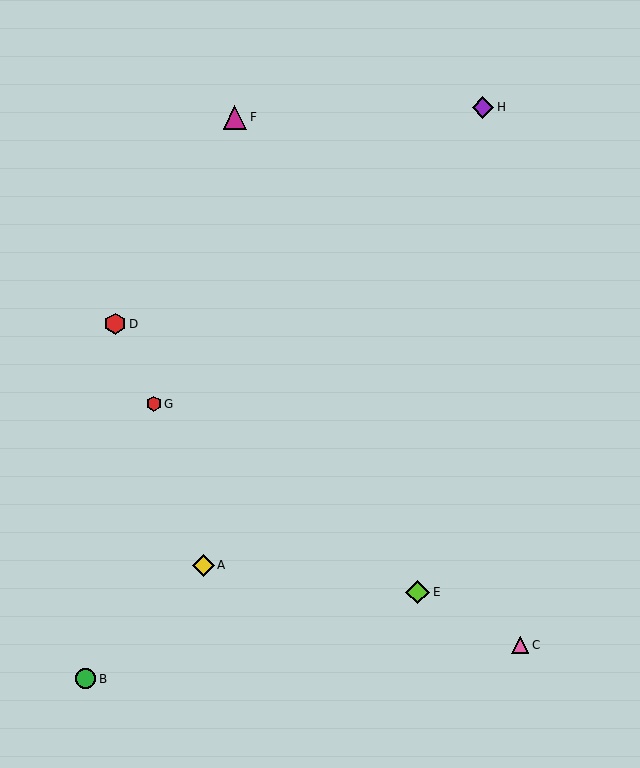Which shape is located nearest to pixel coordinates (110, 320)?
The red hexagon (labeled D) at (115, 324) is nearest to that location.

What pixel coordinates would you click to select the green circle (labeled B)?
Click at (86, 679) to select the green circle B.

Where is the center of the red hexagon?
The center of the red hexagon is at (115, 324).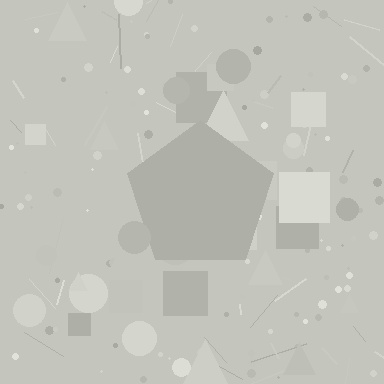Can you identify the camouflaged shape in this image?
The camouflaged shape is a pentagon.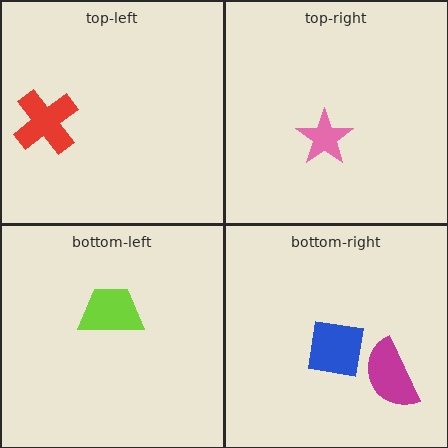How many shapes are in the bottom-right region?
2.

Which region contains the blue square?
The bottom-right region.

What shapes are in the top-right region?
The pink star.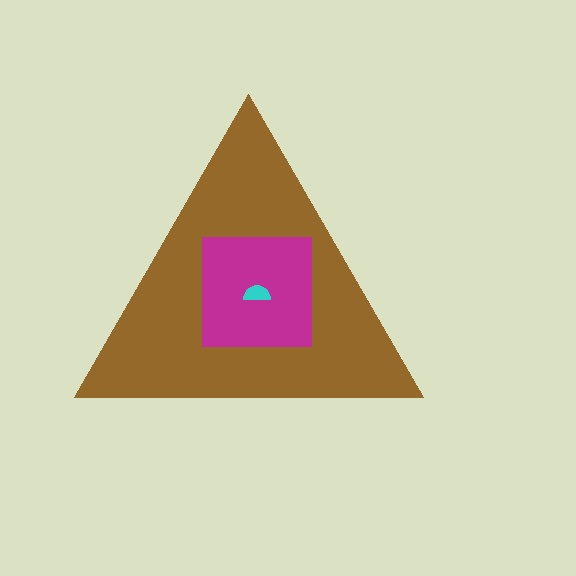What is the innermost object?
The cyan semicircle.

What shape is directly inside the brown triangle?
The magenta square.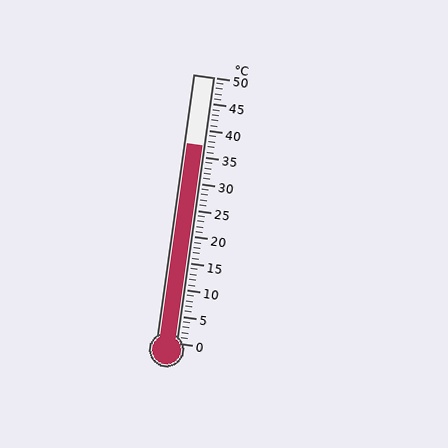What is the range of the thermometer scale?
The thermometer scale ranges from 0°C to 50°C.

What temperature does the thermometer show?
The thermometer shows approximately 37°C.